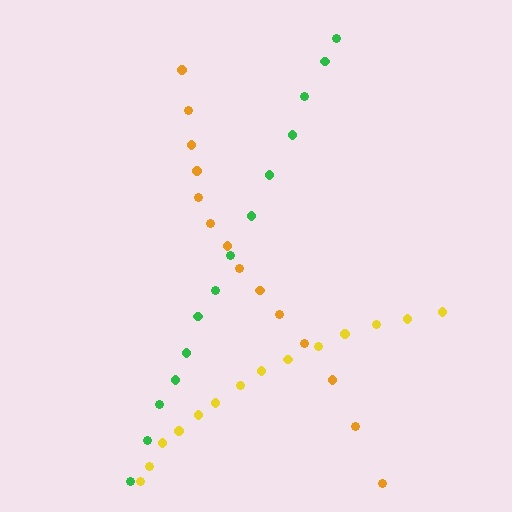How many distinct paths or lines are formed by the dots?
There are 3 distinct paths.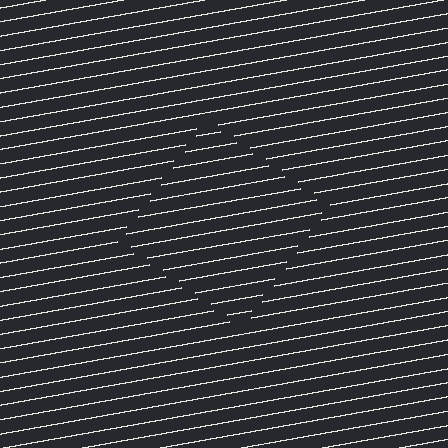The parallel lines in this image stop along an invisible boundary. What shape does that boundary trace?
An illusory square. The interior of the shape contains the same grating, shifted by half a period — the contour is defined by the phase discontinuity where line-ends from the inner and outer gratings abut.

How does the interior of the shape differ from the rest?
The interior of the shape contains the same grating, shifted by half a period — the contour is defined by the phase discontinuity where line-ends from the inner and outer gratings abut.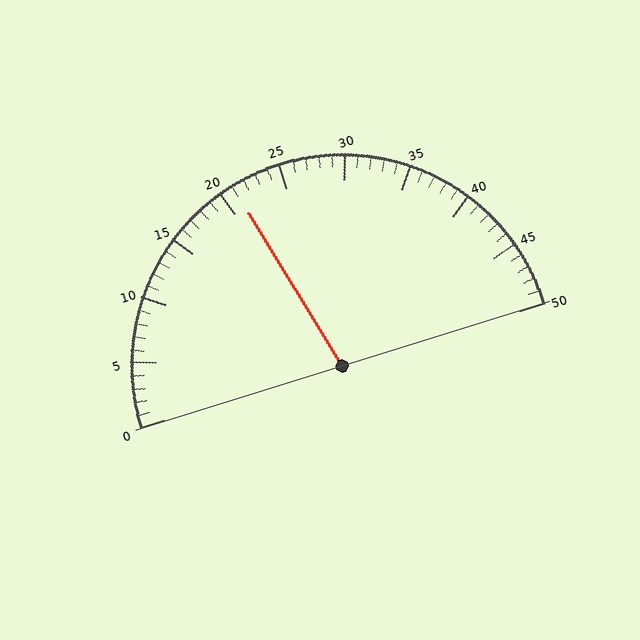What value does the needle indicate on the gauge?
The needle indicates approximately 21.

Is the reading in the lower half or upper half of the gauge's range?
The reading is in the lower half of the range (0 to 50).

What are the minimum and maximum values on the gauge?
The gauge ranges from 0 to 50.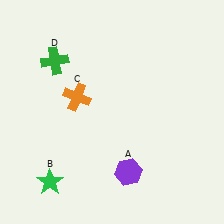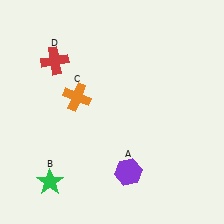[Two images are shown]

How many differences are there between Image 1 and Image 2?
There is 1 difference between the two images.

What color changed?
The cross (D) changed from green in Image 1 to red in Image 2.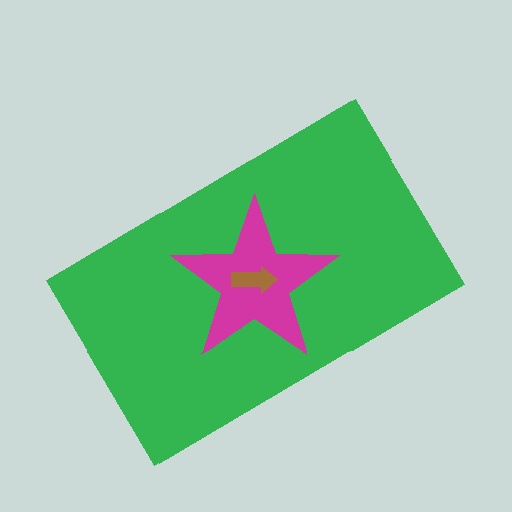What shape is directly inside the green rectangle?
The magenta star.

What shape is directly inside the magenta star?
The brown arrow.